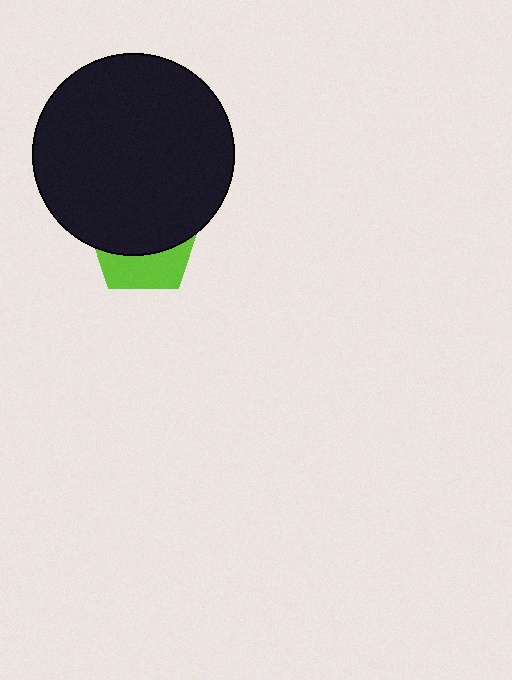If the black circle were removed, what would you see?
You would see the complete lime pentagon.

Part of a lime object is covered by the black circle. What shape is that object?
It is a pentagon.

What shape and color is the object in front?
The object in front is a black circle.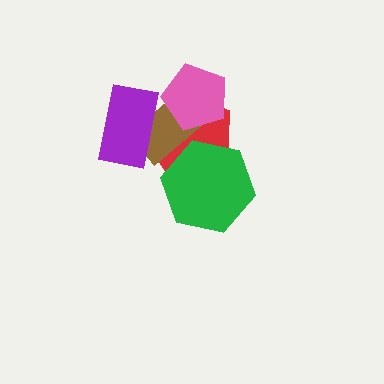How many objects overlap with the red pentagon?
4 objects overlap with the red pentagon.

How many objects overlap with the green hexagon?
2 objects overlap with the green hexagon.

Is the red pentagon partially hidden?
Yes, it is partially covered by another shape.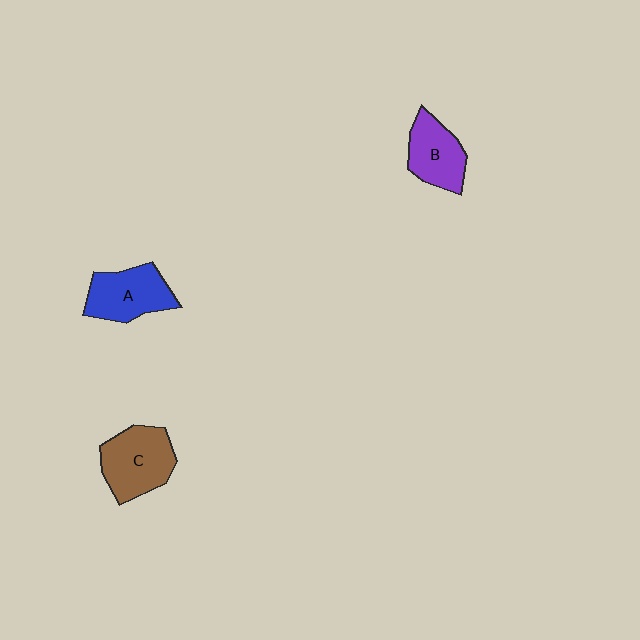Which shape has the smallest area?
Shape B (purple).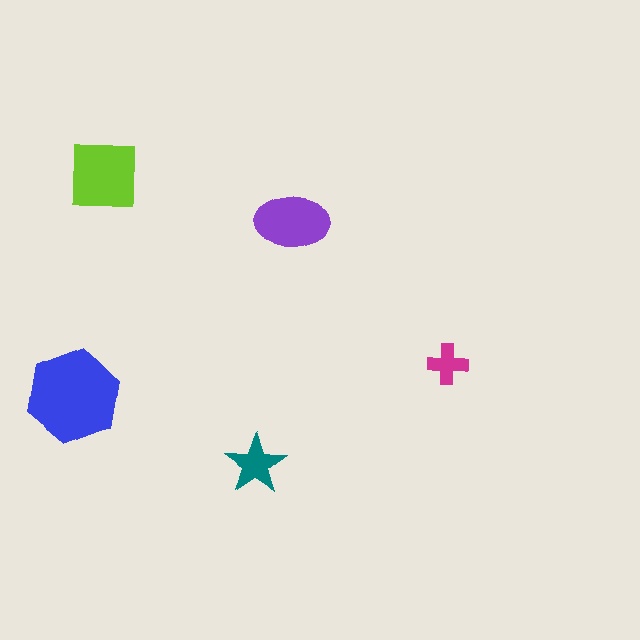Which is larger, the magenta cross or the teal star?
The teal star.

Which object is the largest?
The blue hexagon.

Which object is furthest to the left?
The blue hexagon is leftmost.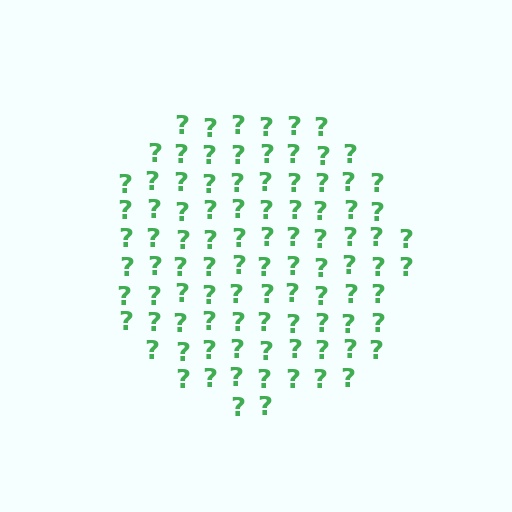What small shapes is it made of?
It is made of small question marks.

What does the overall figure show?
The overall figure shows a circle.